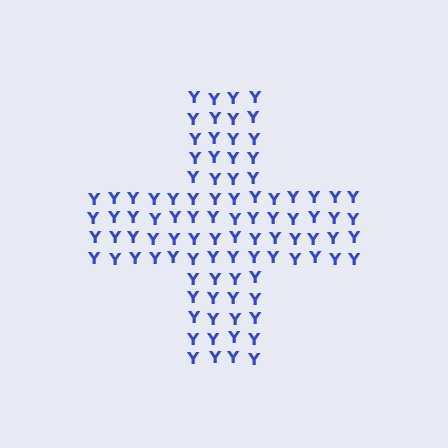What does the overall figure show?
The overall figure shows a cross.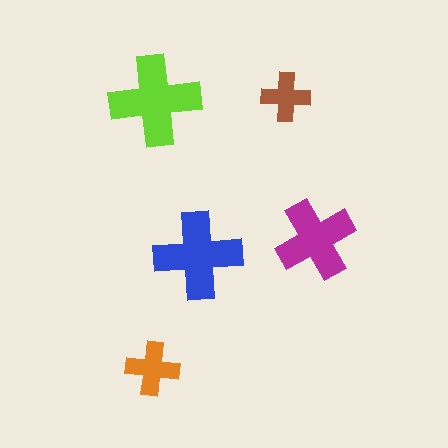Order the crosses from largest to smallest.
the lime one, the blue one, the magenta one, the orange one, the brown one.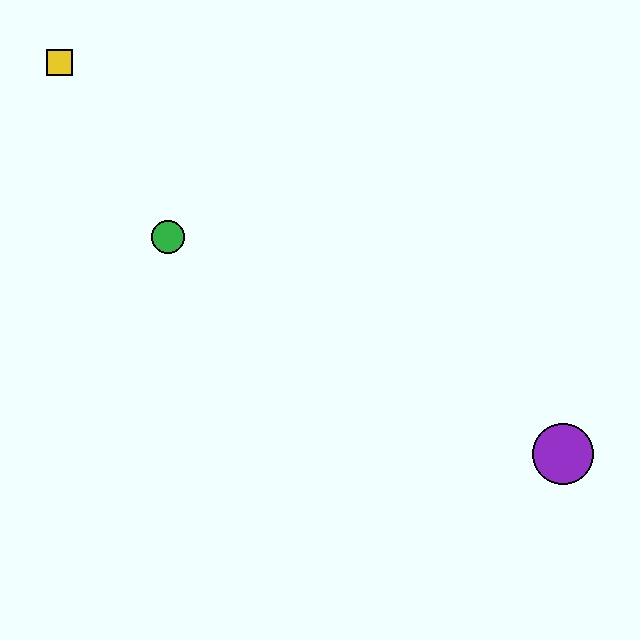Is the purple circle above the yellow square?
No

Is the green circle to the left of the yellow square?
No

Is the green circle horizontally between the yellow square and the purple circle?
Yes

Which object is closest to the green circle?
The yellow square is closest to the green circle.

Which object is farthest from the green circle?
The purple circle is farthest from the green circle.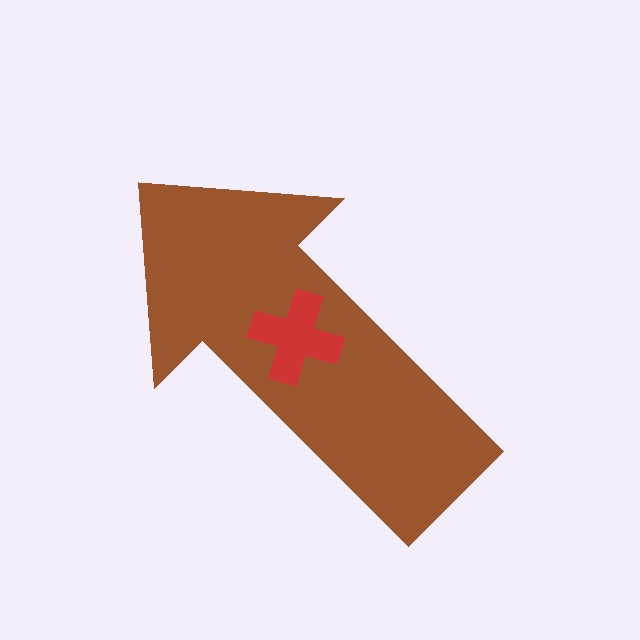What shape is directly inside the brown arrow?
The red cross.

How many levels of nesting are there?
2.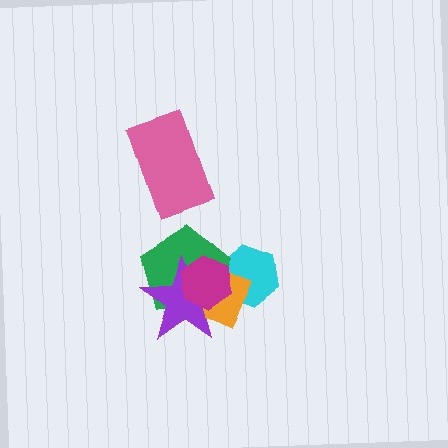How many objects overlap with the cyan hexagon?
4 objects overlap with the cyan hexagon.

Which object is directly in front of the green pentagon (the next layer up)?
The orange diamond is directly in front of the green pentagon.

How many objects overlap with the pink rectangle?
0 objects overlap with the pink rectangle.